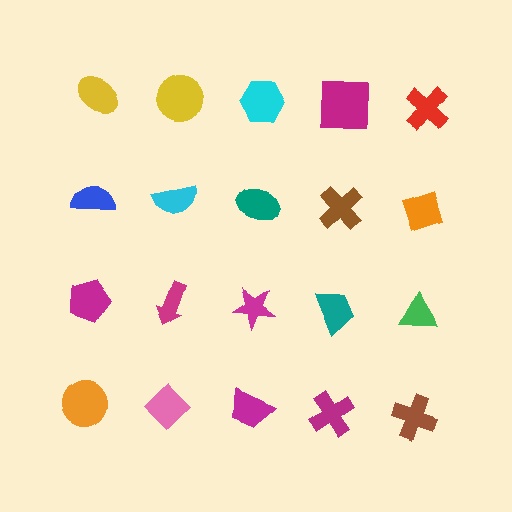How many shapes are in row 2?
5 shapes.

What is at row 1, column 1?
A yellow ellipse.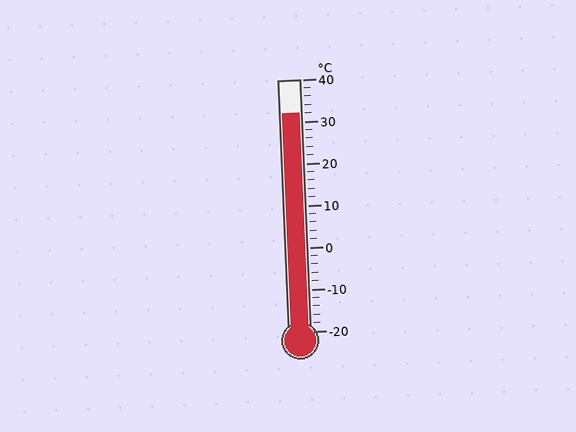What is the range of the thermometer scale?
The thermometer scale ranges from -20°C to 40°C.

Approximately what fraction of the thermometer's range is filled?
The thermometer is filled to approximately 85% of its range.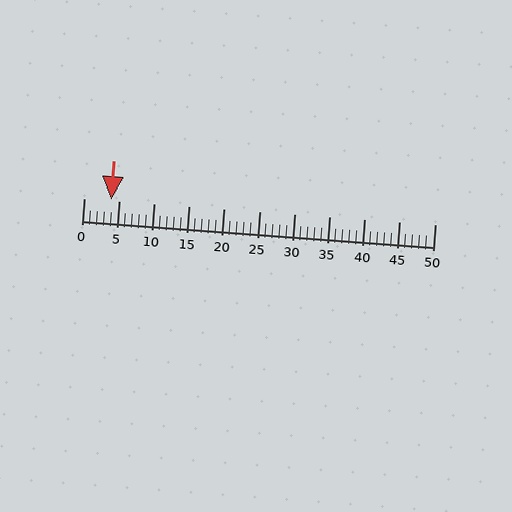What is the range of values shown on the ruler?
The ruler shows values from 0 to 50.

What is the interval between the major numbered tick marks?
The major tick marks are spaced 5 units apart.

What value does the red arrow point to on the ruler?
The red arrow points to approximately 4.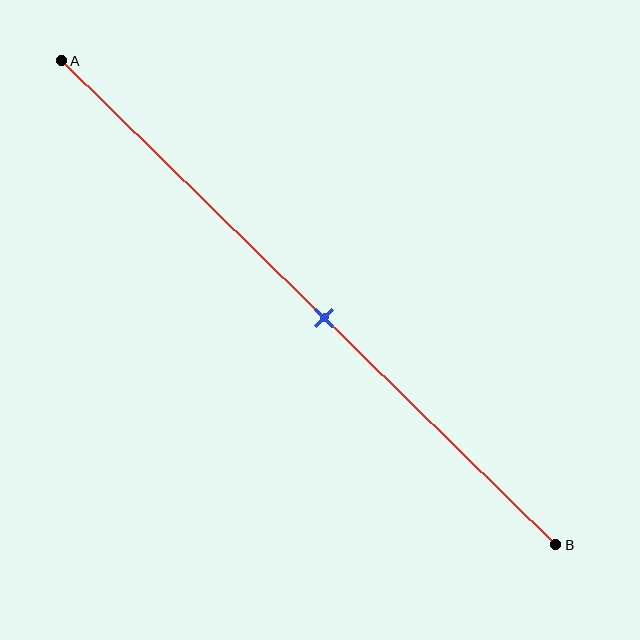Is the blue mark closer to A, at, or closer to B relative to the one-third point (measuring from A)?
The blue mark is closer to point B than the one-third point of segment AB.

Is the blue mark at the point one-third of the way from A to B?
No, the mark is at about 55% from A, not at the 33% one-third point.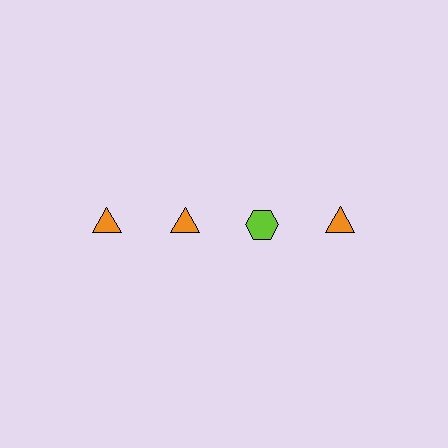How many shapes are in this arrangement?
There are 4 shapes arranged in a grid pattern.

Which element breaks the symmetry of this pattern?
The lime hexagon in the top row, center column breaks the symmetry. All other shapes are orange triangles.